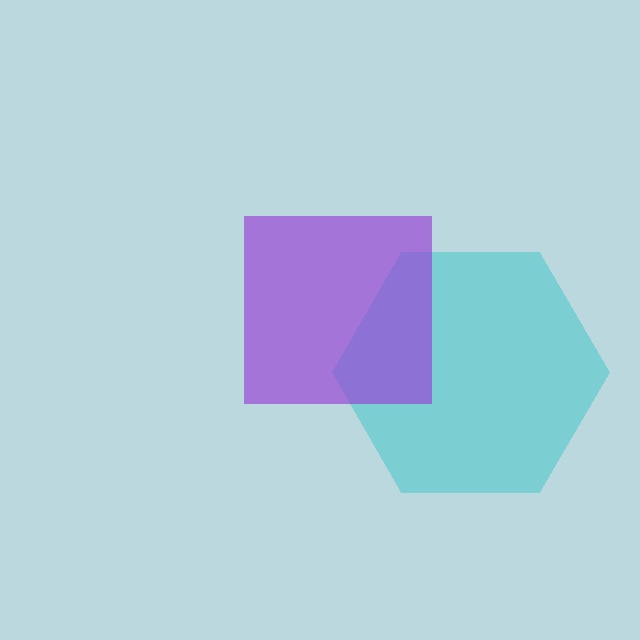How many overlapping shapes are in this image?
There are 2 overlapping shapes in the image.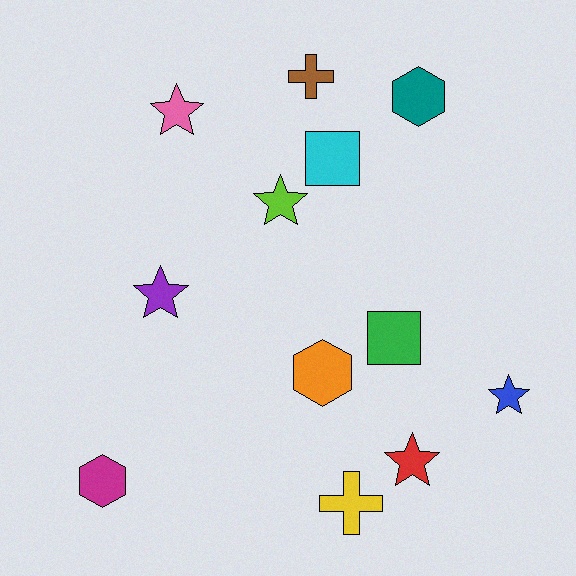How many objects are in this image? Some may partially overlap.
There are 12 objects.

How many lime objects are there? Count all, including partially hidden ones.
There is 1 lime object.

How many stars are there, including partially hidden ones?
There are 5 stars.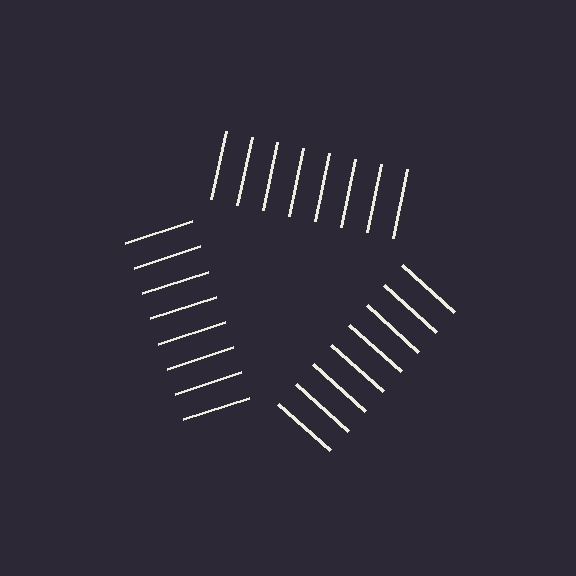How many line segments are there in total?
24 — 8 along each of the 3 edges.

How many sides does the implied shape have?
3 sides — the line-ends trace a triangle.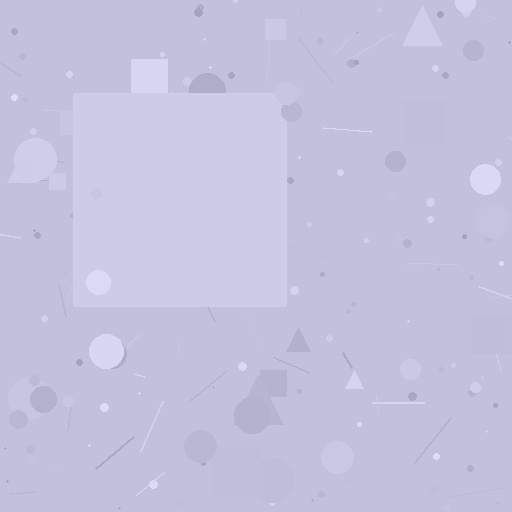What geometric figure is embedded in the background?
A square is embedded in the background.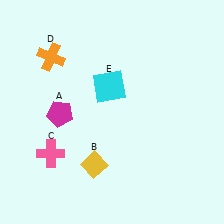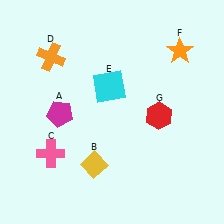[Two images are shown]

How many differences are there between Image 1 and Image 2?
There are 2 differences between the two images.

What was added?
An orange star (F), a red hexagon (G) were added in Image 2.